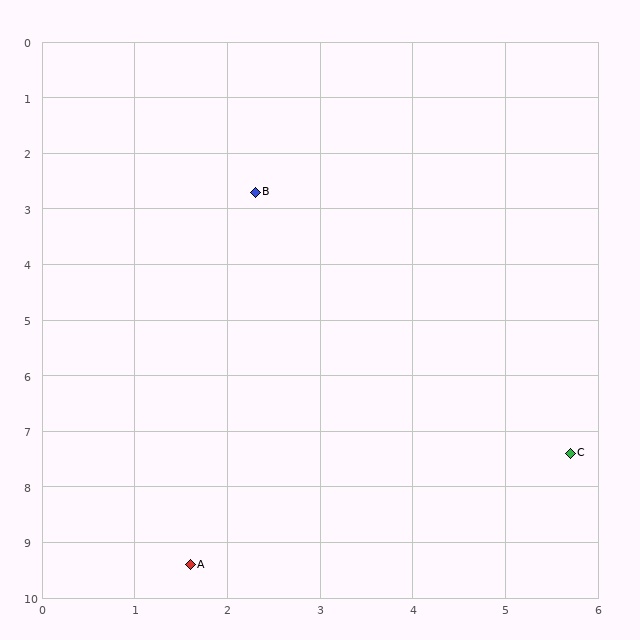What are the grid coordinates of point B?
Point B is at approximately (2.3, 2.7).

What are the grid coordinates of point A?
Point A is at approximately (1.6, 9.4).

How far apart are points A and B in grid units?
Points A and B are about 6.7 grid units apart.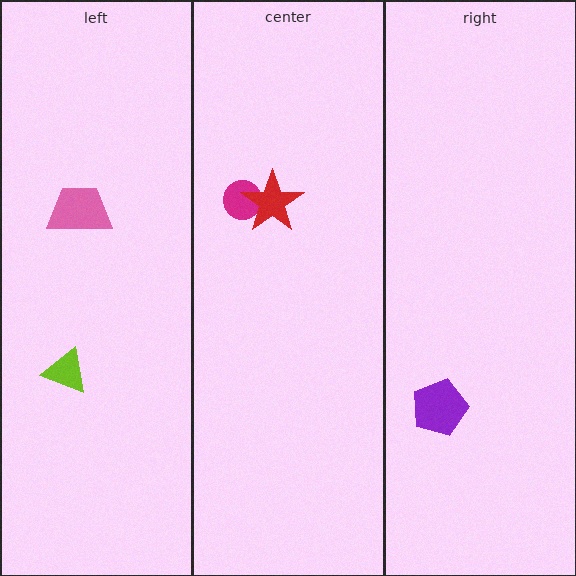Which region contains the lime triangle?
The left region.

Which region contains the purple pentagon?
The right region.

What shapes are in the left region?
The pink trapezoid, the lime triangle.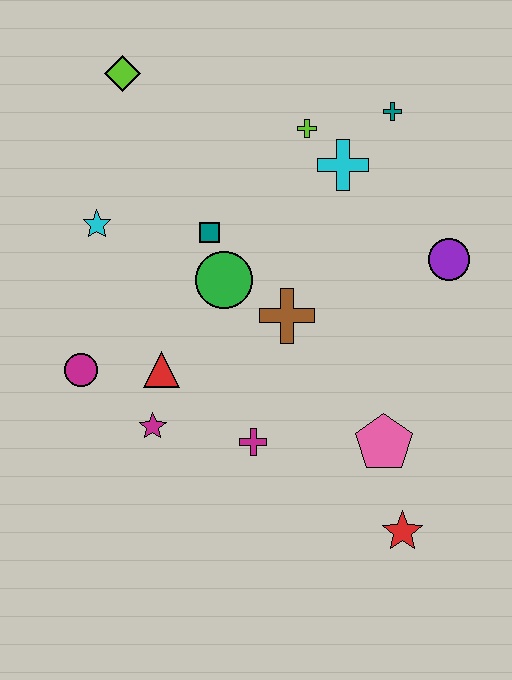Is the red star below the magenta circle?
Yes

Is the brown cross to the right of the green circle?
Yes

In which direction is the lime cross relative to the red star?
The lime cross is above the red star.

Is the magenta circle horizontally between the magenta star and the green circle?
No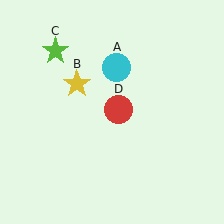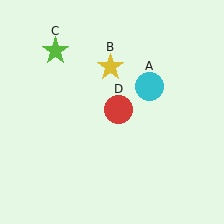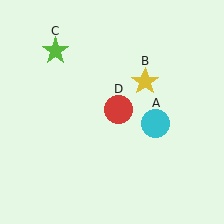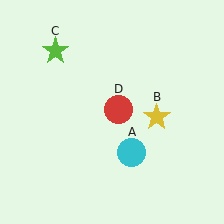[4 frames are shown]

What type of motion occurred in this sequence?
The cyan circle (object A), yellow star (object B) rotated clockwise around the center of the scene.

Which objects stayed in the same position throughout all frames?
Lime star (object C) and red circle (object D) remained stationary.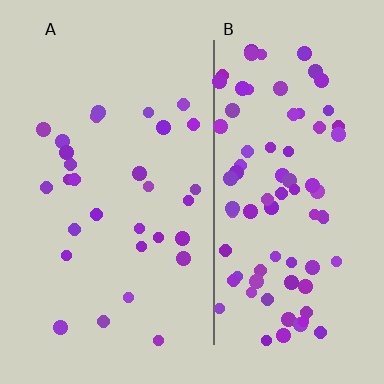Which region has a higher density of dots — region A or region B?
B (the right).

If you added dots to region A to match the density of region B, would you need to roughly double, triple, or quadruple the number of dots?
Approximately triple.